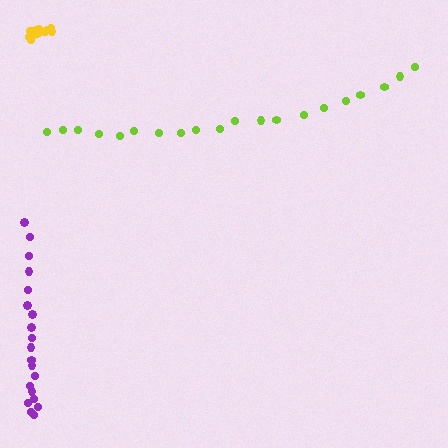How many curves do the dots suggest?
There are 3 distinct paths.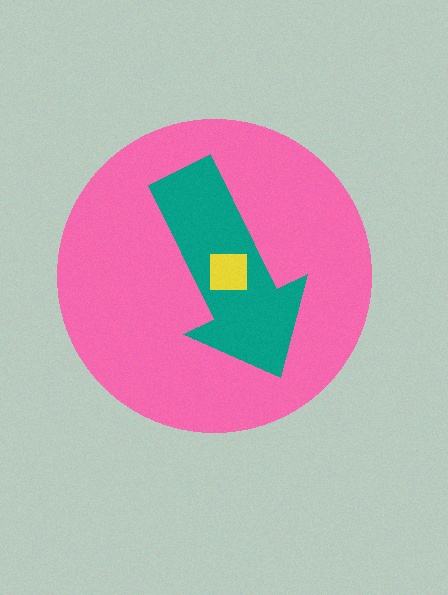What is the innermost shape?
The yellow square.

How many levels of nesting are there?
3.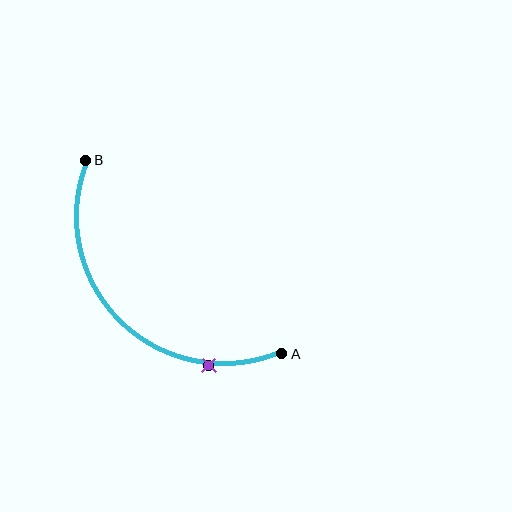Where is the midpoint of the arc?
The arc midpoint is the point on the curve farthest from the straight line joining A and B. It sits below and to the left of that line.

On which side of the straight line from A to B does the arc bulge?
The arc bulges below and to the left of the straight line connecting A and B.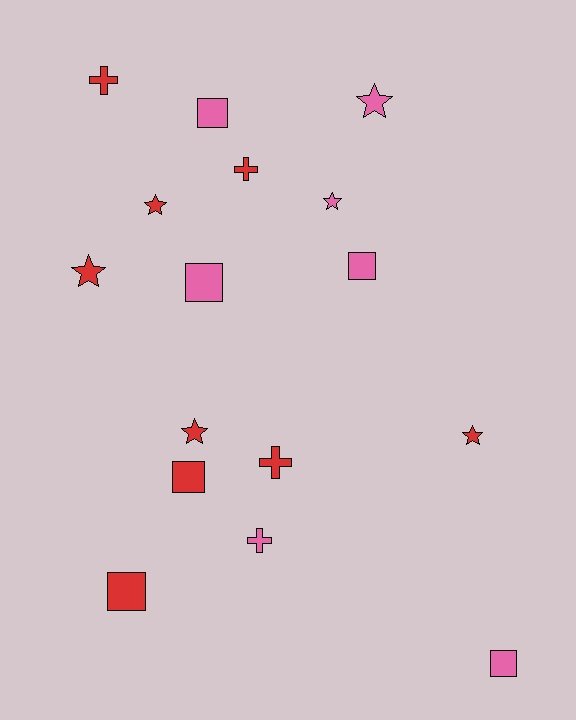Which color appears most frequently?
Red, with 9 objects.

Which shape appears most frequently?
Square, with 6 objects.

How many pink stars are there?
There are 2 pink stars.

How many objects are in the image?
There are 16 objects.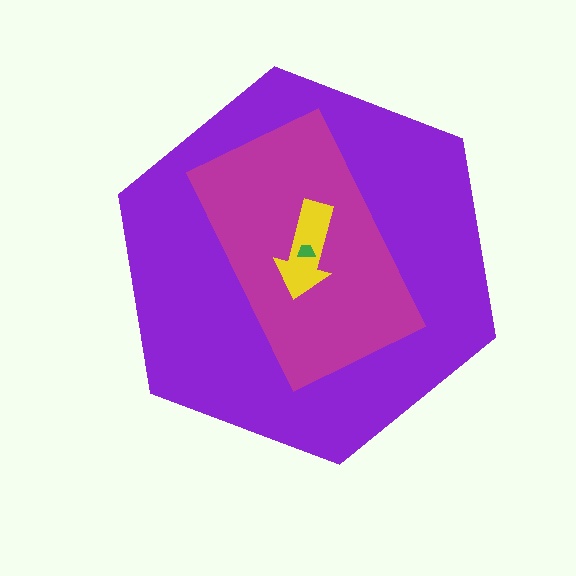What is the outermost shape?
The purple hexagon.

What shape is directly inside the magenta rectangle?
The yellow arrow.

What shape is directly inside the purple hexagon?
The magenta rectangle.